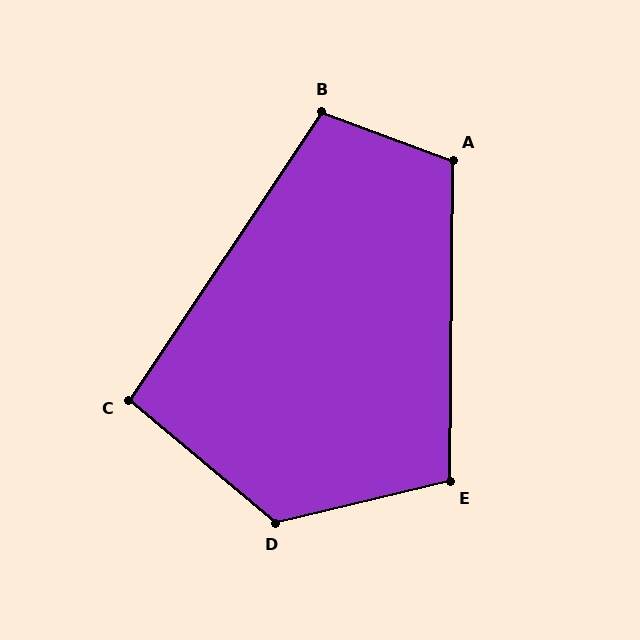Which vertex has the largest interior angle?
D, at approximately 127 degrees.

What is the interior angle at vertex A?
Approximately 110 degrees (obtuse).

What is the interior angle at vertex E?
Approximately 104 degrees (obtuse).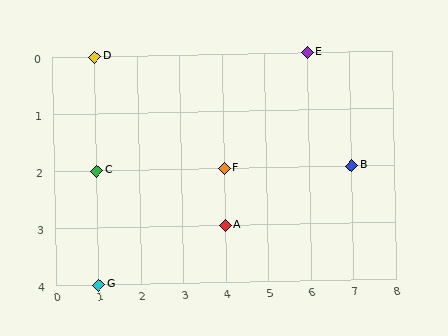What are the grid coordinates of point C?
Point C is at grid coordinates (1, 2).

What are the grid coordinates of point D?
Point D is at grid coordinates (1, 0).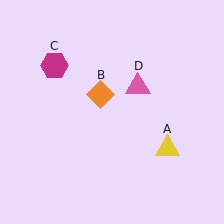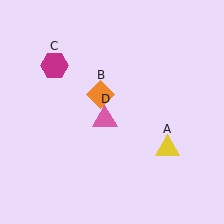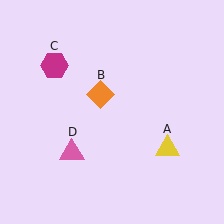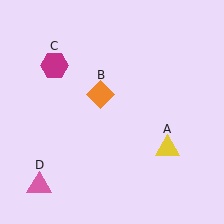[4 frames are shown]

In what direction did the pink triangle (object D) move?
The pink triangle (object D) moved down and to the left.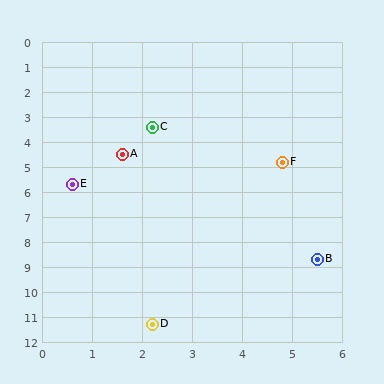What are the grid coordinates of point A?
Point A is at approximately (1.6, 4.5).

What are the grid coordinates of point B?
Point B is at approximately (5.5, 8.7).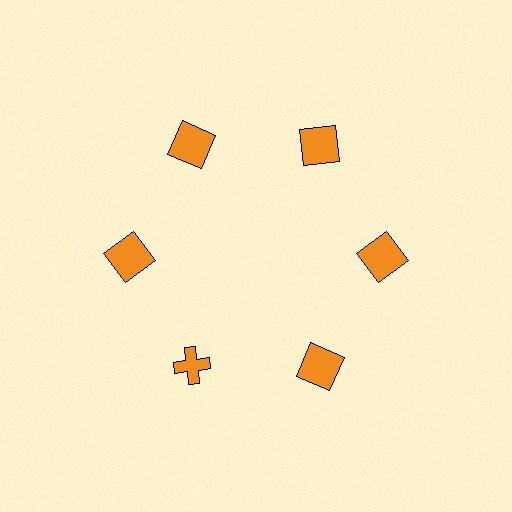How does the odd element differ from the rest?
It has a different shape: cross instead of square.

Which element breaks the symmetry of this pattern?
The orange cross at roughly the 7 o'clock position breaks the symmetry. All other shapes are orange squares.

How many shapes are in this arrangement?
There are 6 shapes arranged in a ring pattern.